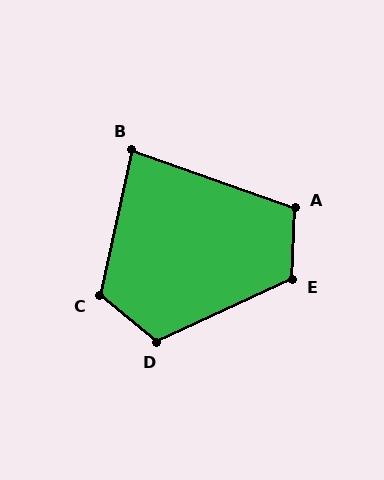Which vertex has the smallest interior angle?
B, at approximately 83 degrees.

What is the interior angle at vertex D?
Approximately 116 degrees (obtuse).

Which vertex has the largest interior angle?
E, at approximately 117 degrees.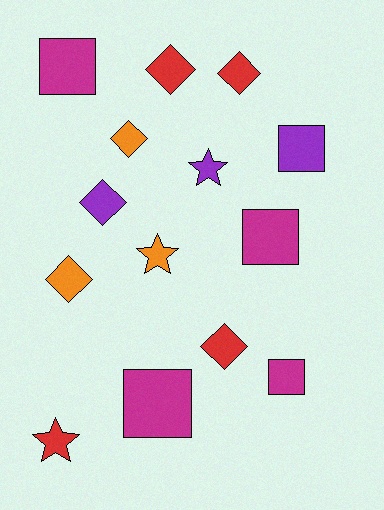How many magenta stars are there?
There are no magenta stars.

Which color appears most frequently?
Magenta, with 4 objects.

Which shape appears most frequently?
Diamond, with 6 objects.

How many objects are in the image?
There are 14 objects.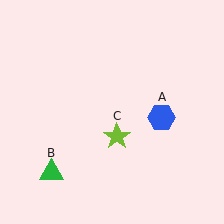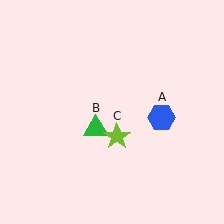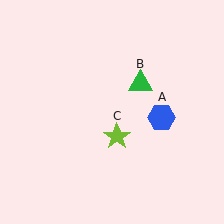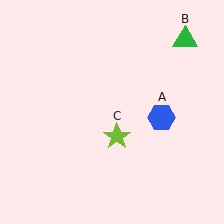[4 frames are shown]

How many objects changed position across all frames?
1 object changed position: green triangle (object B).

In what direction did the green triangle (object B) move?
The green triangle (object B) moved up and to the right.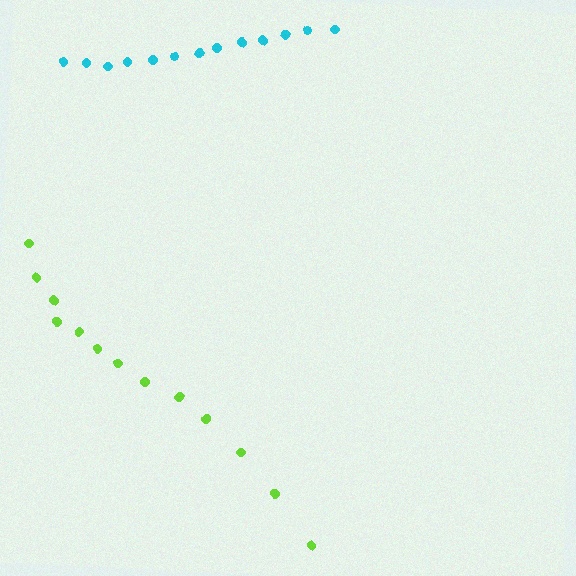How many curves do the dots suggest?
There are 2 distinct paths.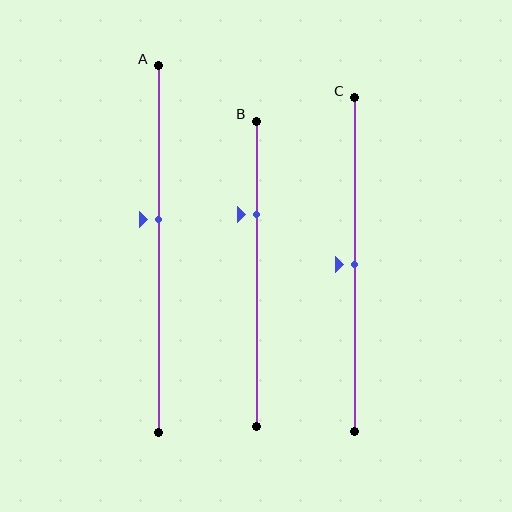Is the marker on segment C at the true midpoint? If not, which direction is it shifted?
Yes, the marker on segment C is at the true midpoint.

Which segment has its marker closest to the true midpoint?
Segment C has its marker closest to the true midpoint.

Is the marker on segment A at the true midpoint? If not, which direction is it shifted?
No, the marker on segment A is shifted upward by about 8% of the segment length.